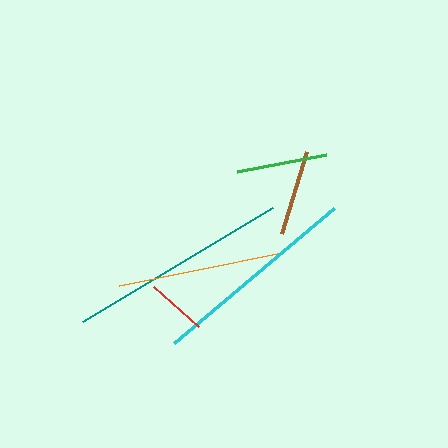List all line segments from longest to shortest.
From longest to shortest: teal, cyan, orange, green, brown, red.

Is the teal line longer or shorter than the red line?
The teal line is longer than the red line.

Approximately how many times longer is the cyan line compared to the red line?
The cyan line is approximately 3.5 times the length of the red line.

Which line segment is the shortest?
The red line is the shortest at approximately 60 pixels.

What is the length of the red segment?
The red segment is approximately 60 pixels long.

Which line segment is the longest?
The teal line is the longest at approximately 222 pixels.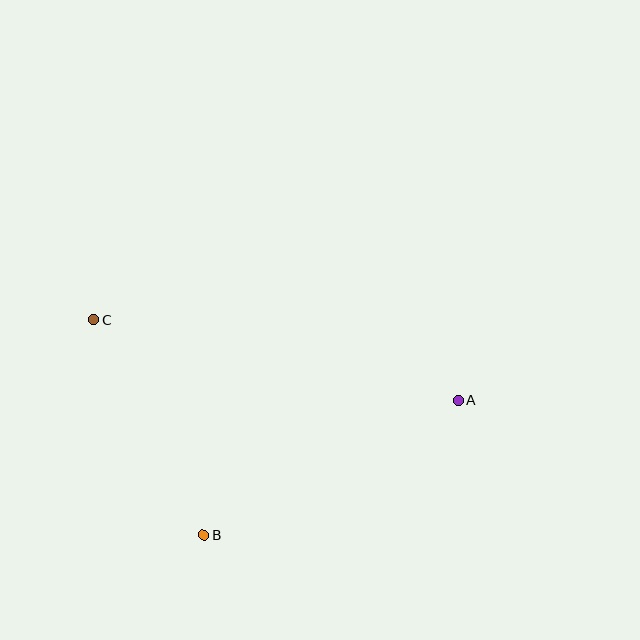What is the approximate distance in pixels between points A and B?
The distance between A and B is approximately 288 pixels.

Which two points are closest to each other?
Points B and C are closest to each other.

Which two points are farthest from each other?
Points A and C are farthest from each other.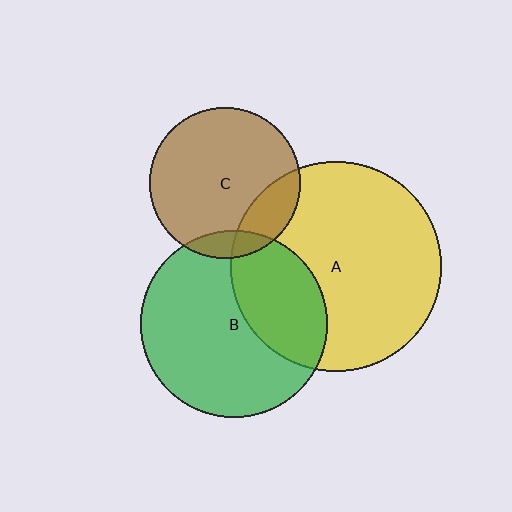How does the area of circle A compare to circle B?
Approximately 1.3 times.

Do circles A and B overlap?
Yes.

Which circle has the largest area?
Circle A (yellow).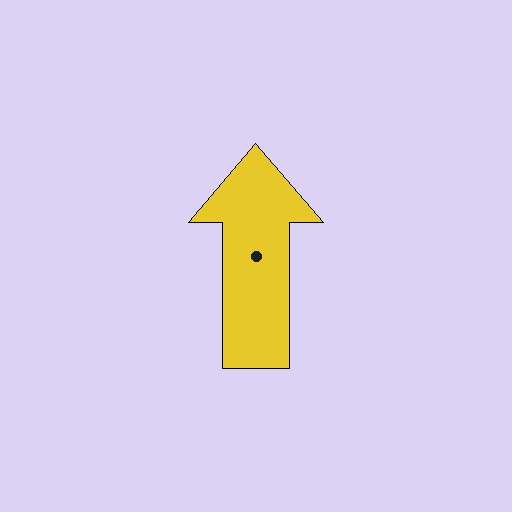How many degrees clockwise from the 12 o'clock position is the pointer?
Approximately 360 degrees.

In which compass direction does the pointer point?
North.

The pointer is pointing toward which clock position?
Roughly 12 o'clock.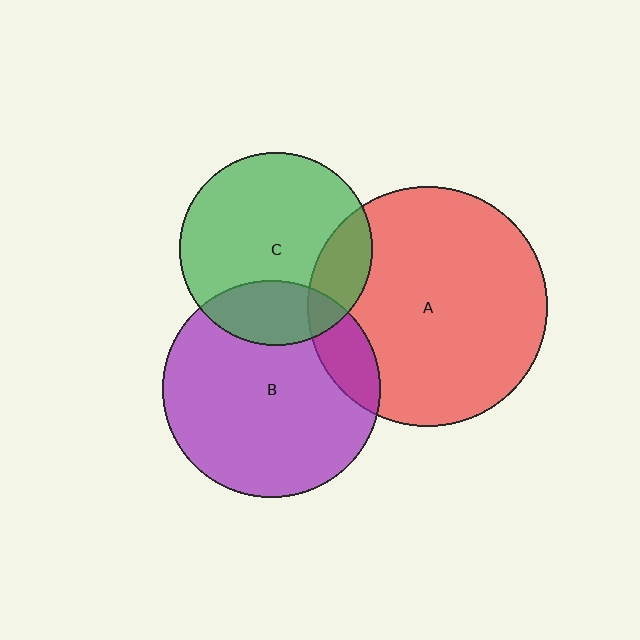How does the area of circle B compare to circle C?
Approximately 1.3 times.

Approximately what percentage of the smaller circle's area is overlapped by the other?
Approximately 15%.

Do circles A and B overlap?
Yes.